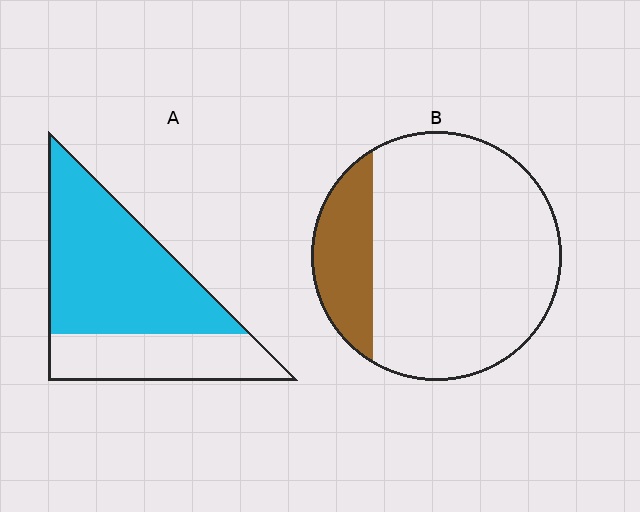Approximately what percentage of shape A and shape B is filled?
A is approximately 65% and B is approximately 20%.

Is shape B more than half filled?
No.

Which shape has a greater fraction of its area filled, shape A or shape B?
Shape A.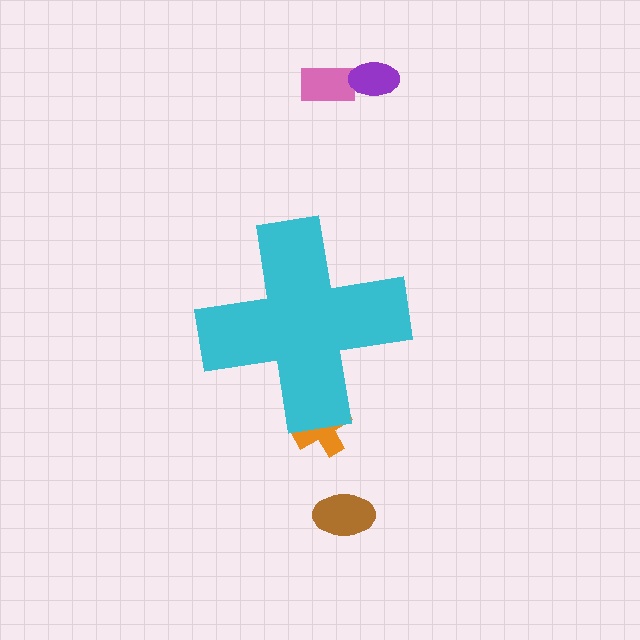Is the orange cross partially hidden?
Yes, the orange cross is partially hidden behind the cyan cross.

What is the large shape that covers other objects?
A cyan cross.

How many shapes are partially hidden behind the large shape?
1 shape is partially hidden.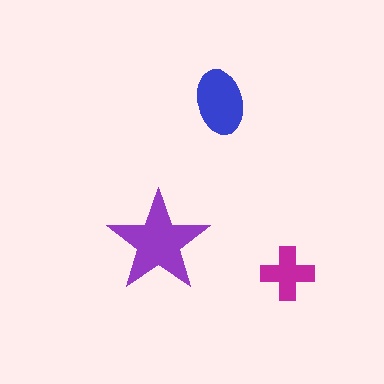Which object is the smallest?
The magenta cross.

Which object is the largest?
The purple star.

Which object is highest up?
The blue ellipse is topmost.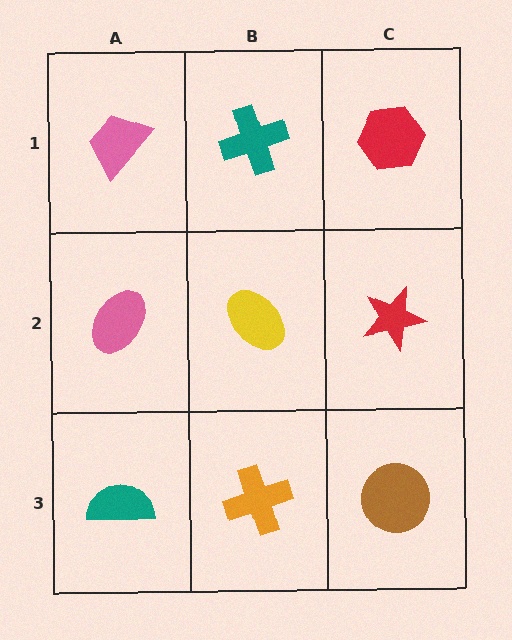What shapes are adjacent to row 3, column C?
A red star (row 2, column C), an orange cross (row 3, column B).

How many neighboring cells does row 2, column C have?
3.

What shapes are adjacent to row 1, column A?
A pink ellipse (row 2, column A), a teal cross (row 1, column B).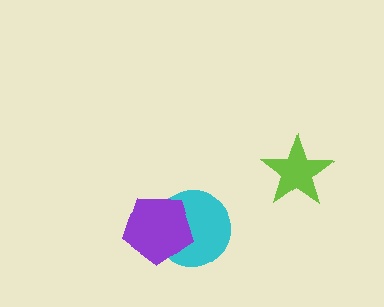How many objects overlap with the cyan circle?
1 object overlaps with the cyan circle.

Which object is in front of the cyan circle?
The purple pentagon is in front of the cyan circle.